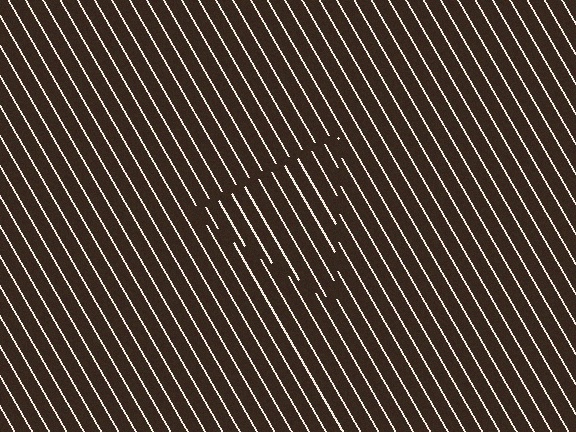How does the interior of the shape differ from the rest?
The interior of the shape contains the same grating, shifted by half a period — the contour is defined by the phase discontinuity where line-ends from the inner and outer gratings abut.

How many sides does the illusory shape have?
3 sides — the line-ends trace a triangle.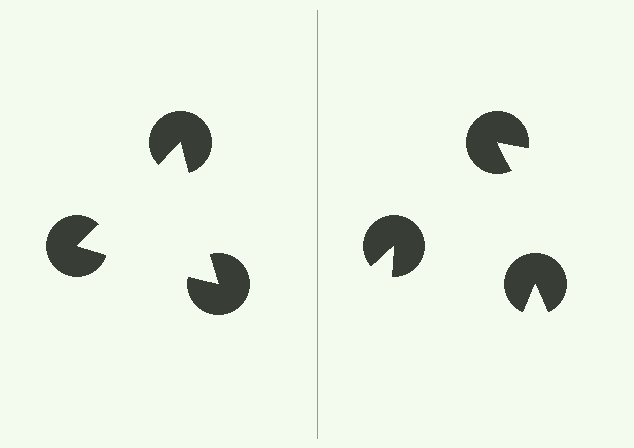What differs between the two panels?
The pac-man discs are positioned identically on both sides; only the wedge orientations differ. On the left they align to a triangle; on the right they are misaligned.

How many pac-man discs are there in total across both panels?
6 — 3 on each side.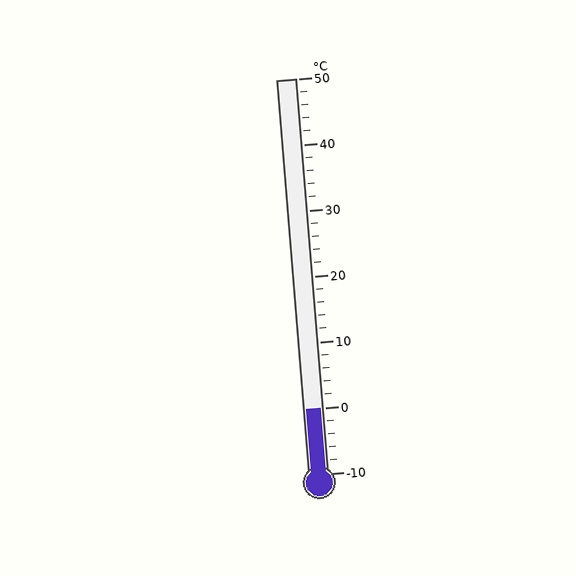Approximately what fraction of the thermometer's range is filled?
The thermometer is filled to approximately 15% of its range.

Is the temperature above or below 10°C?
The temperature is below 10°C.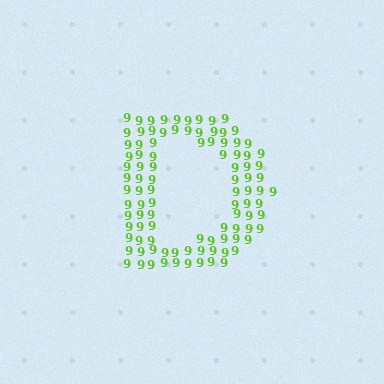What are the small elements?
The small elements are digit 9's.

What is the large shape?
The large shape is the letter D.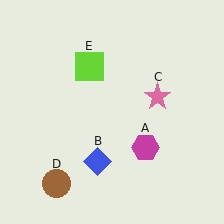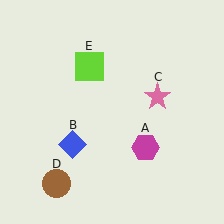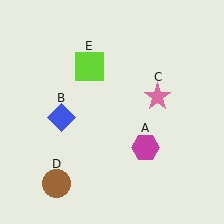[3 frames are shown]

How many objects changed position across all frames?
1 object changed position: blue diamond (object B).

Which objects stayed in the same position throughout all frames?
Magenta hexagon (object A) and pink star (object C) and brown circle (object D) and lime square (object E) remained stationary.